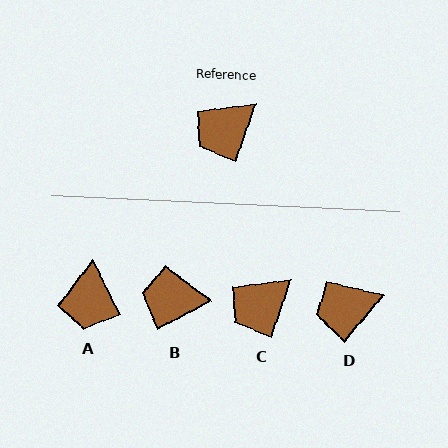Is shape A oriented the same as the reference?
No, it is off by about 46 degrees.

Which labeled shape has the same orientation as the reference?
C.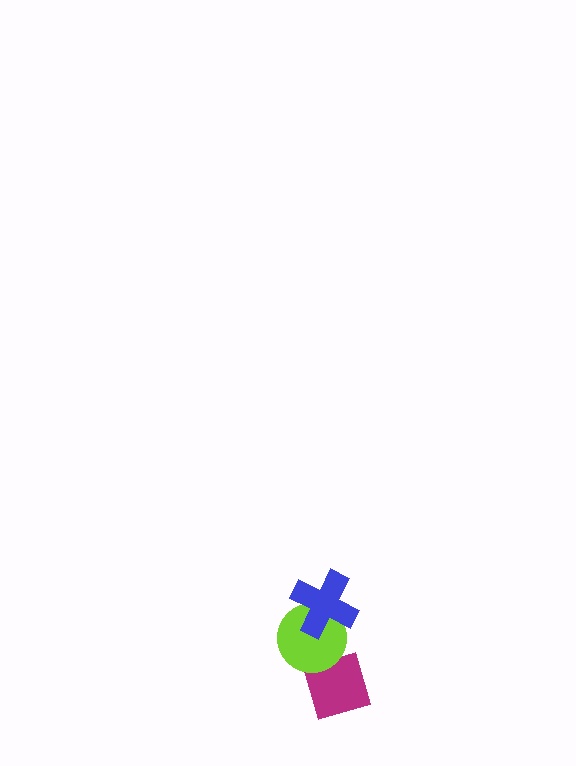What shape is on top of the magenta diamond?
The lime circle is on top of the magenta diamond.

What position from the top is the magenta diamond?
The magenta diamond is 3rd from the top.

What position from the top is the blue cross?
The blue cross is 1st from the top.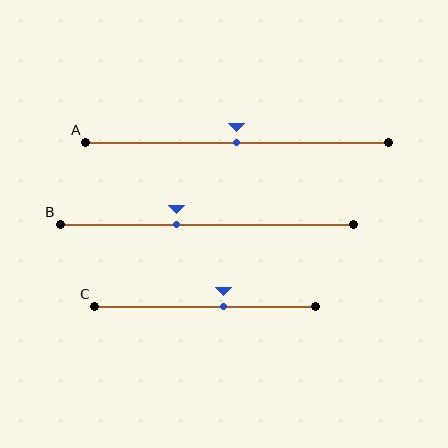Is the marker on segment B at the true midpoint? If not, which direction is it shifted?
No, the marker on segment B is shifted to the left by about 10% of the segment length.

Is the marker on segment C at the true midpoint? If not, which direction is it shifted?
No, the marker on segment C is shifted to the right by about 8% of the segment length.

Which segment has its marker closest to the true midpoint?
Segment A has its marker closest to the true midpoint.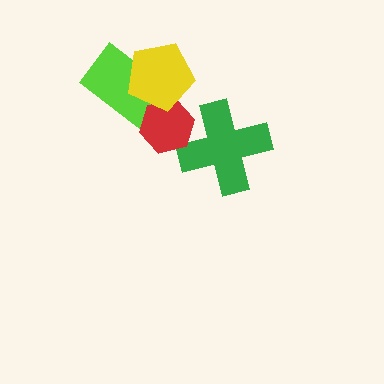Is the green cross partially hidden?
Yes, it is partially covered by another shape.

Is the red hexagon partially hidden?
Yes, it is partially covered by another shape.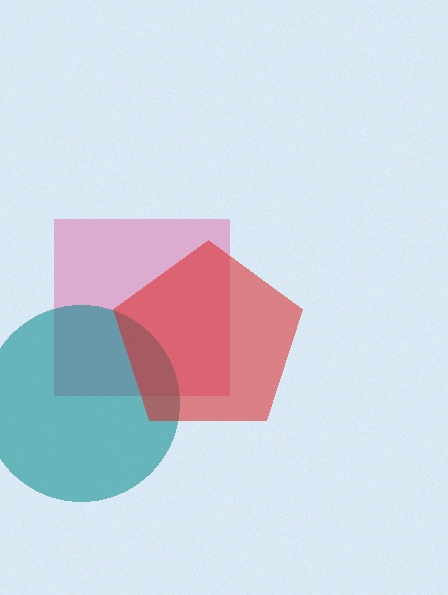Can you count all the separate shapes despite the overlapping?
Yes, there are 3 separate shapes.